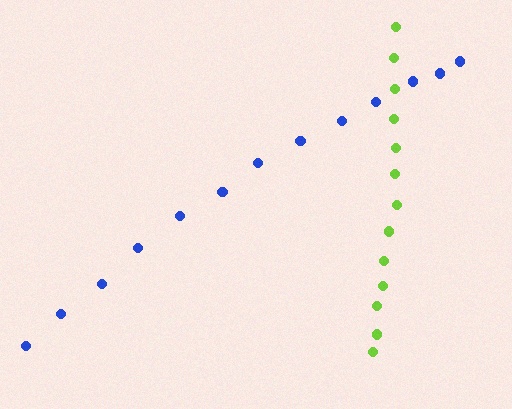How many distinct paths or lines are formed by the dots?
There are 2 distinct paths.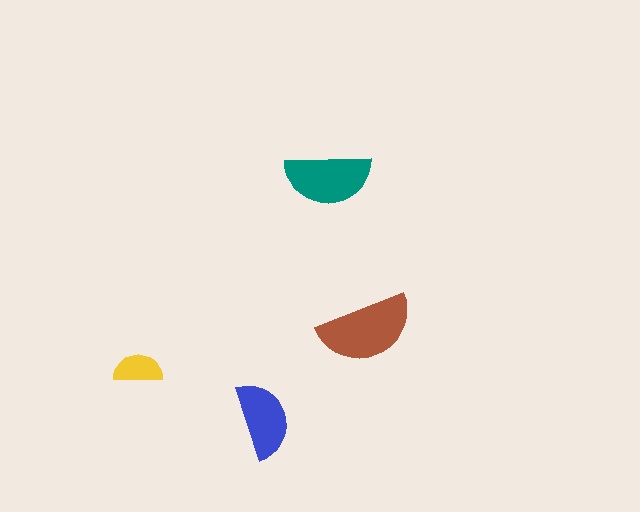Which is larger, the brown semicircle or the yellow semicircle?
The brown one.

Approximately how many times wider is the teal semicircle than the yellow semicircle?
About 2 times wider.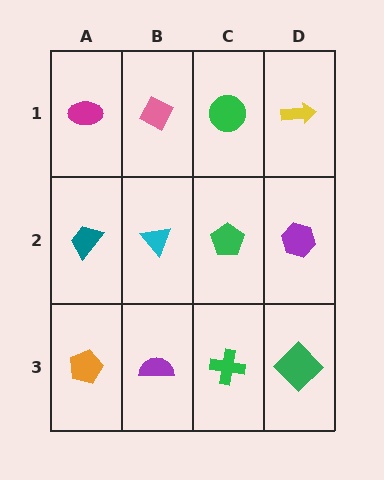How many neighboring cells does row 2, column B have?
4.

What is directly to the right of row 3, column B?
A green cross.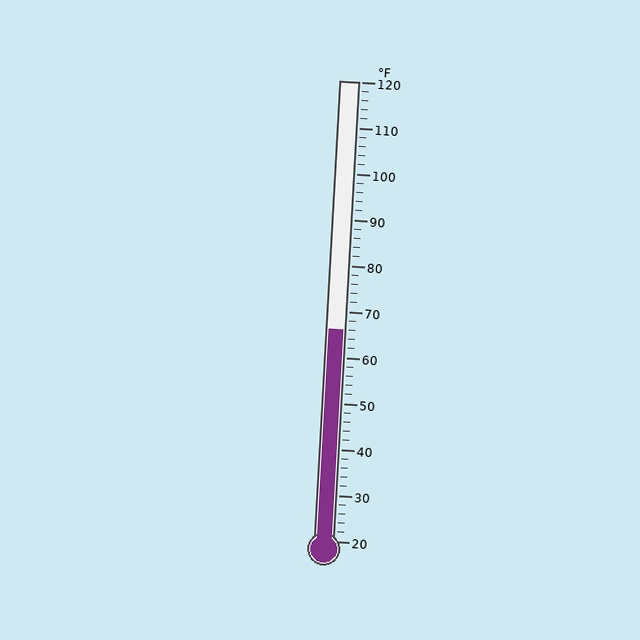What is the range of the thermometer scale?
The thermometer scale ranges from 20°F to 120°F.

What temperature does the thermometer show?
The thermometer shows approximately 66°F.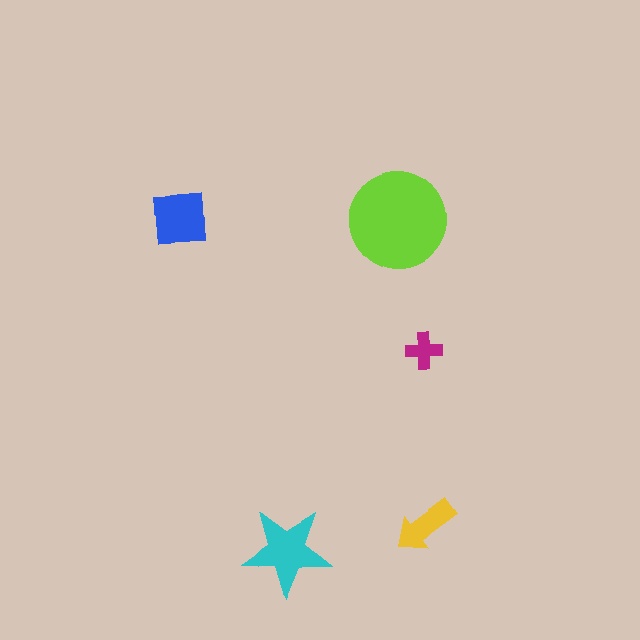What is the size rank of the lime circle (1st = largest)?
1st.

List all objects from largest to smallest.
The lime circle, the cyan star, the blue square, the yellow arrow, the magenta cross.